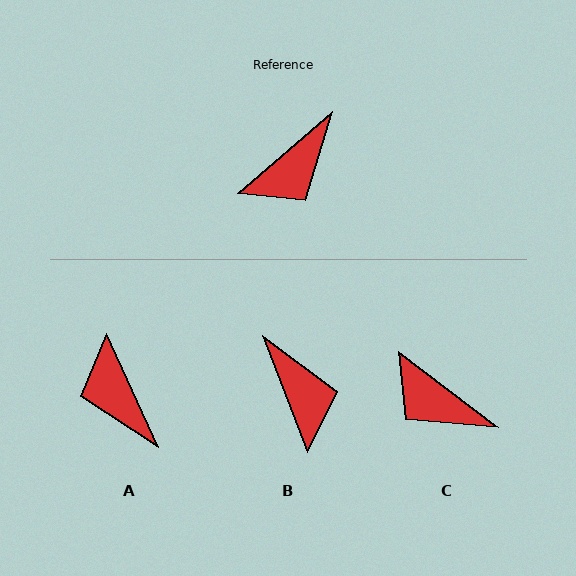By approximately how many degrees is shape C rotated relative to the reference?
Approximately 79 degrees clockwise.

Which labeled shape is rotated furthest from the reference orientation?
A, about 107 degrees away.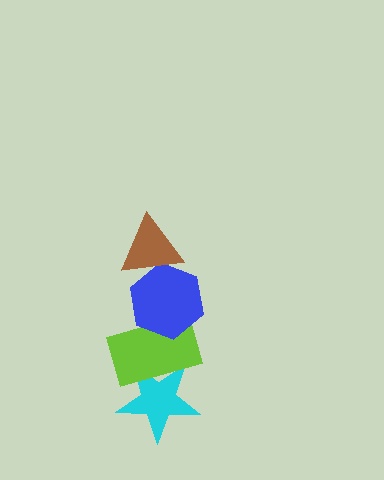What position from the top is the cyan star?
The cyan star is 4th from the top.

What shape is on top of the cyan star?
The lime rectangle is on top of the cyan star.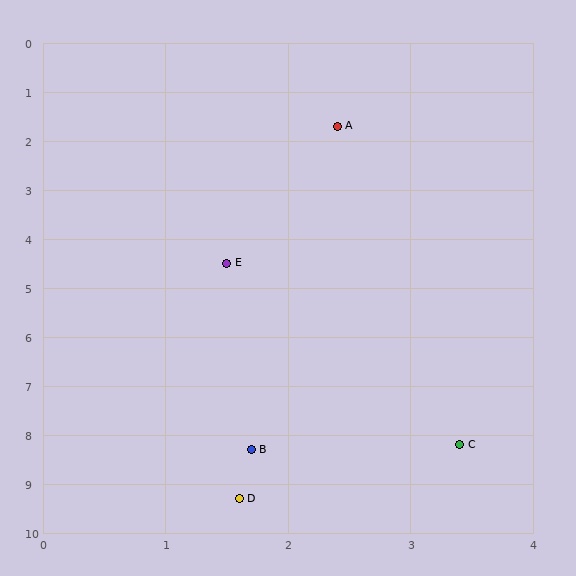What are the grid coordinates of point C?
Point C is at approximately (3.4, 8.2).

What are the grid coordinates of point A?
Point A is at approximately (2.4, 1.7).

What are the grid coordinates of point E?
Point E is at approximately (1.5, 4.5).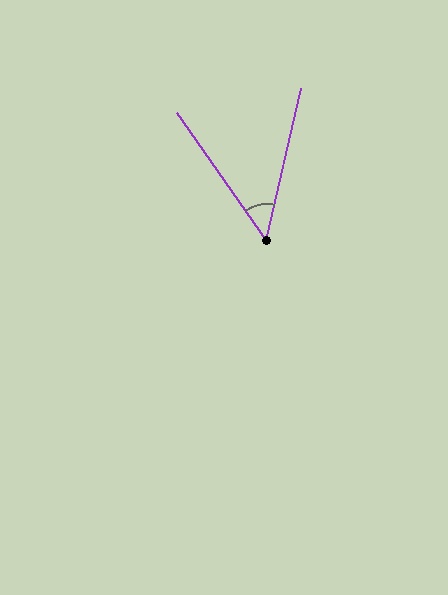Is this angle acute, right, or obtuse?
It is acute.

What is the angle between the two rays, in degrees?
Approximately 48 degrees.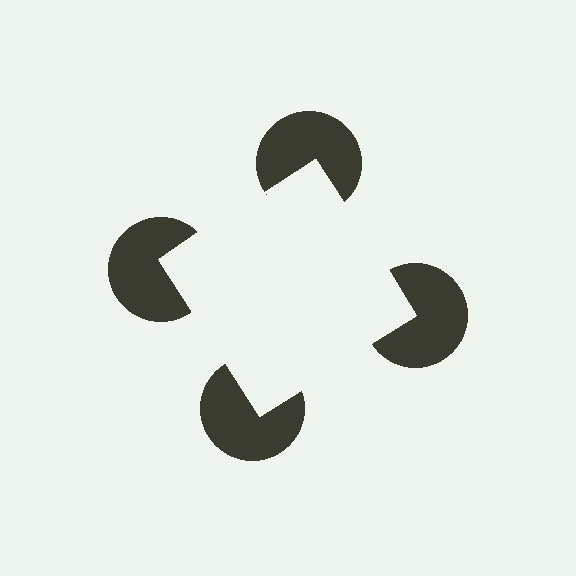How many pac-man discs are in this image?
There are 4 — one at each vertex of the illusory square.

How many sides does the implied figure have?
4 sides.